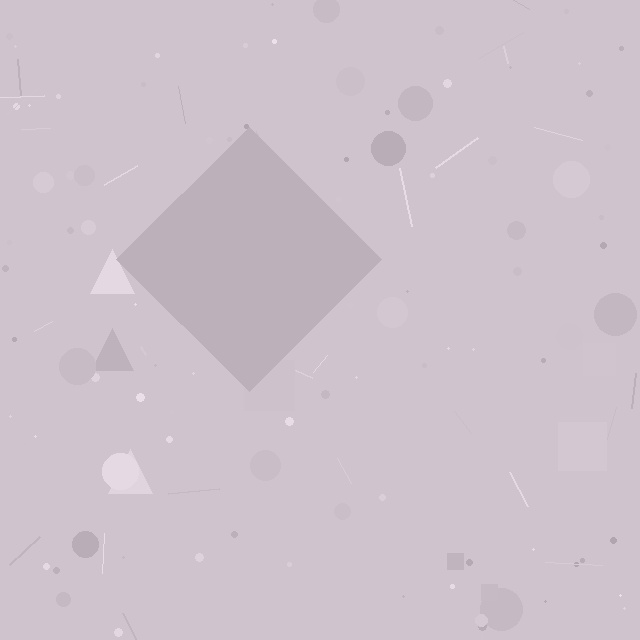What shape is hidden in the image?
A diamond is hidden in the image.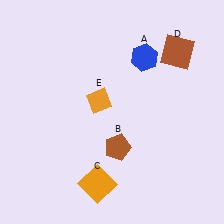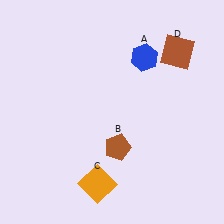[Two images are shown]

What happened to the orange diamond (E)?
The orange diamond (E) was removed in Image 2. It was in the top-left area of Image 1.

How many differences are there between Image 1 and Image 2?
There is 1 difference between the two images.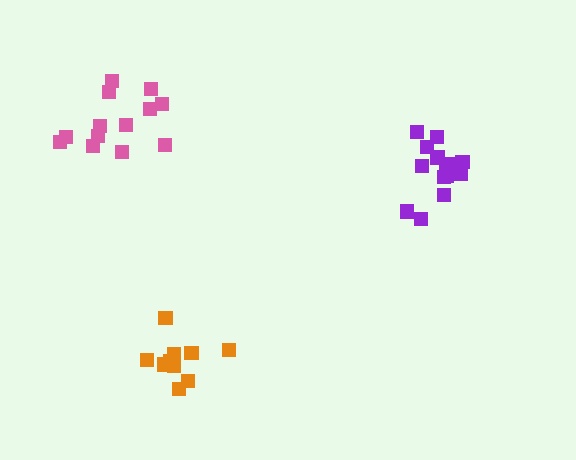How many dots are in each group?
Group 1: 15 dots, Group 2: 10 dots, Group 3: 13 dots (38 total).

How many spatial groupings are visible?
There are 3 spatial groupings.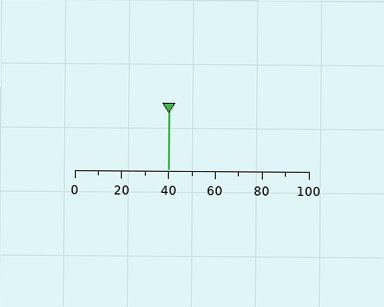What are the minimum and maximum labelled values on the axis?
The axis runs from 0 to 100.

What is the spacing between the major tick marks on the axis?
The major ticks are spaced 20 apart.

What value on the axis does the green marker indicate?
The marker indicates approximately 40.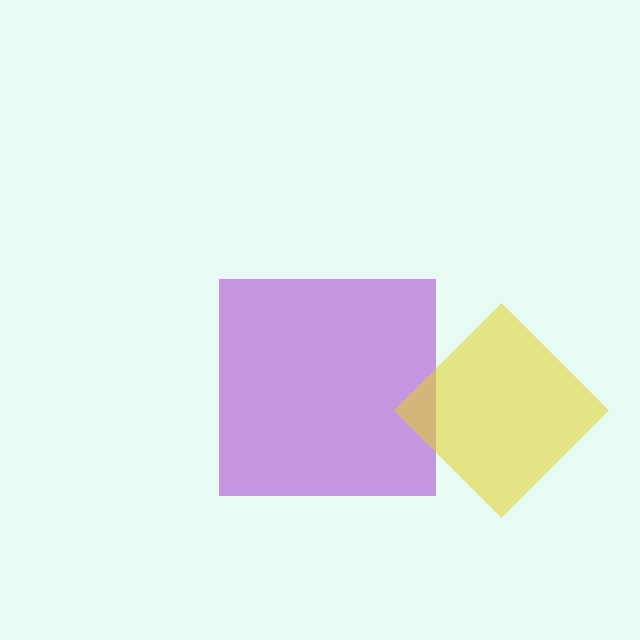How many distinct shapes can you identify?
There are 2 distinct shapes: a purple square, a yellow diamond.